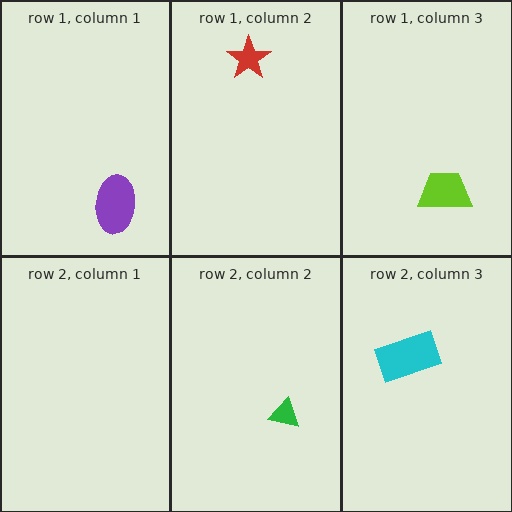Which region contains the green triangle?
The row 2, column 2 region.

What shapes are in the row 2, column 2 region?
The green triangle.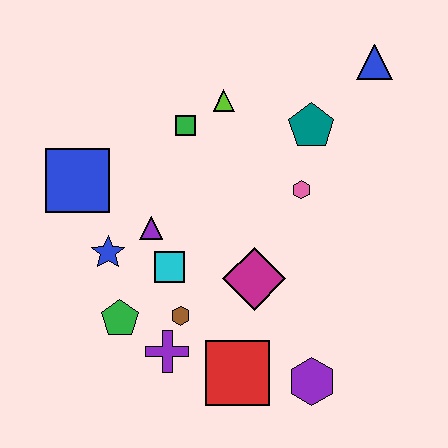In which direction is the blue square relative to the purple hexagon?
The blue square is to the left of the purple hexagon.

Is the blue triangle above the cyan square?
Yes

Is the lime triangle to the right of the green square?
Yes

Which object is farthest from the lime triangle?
The purple hexagon is farthest from the lime triangle.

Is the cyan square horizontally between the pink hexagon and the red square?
No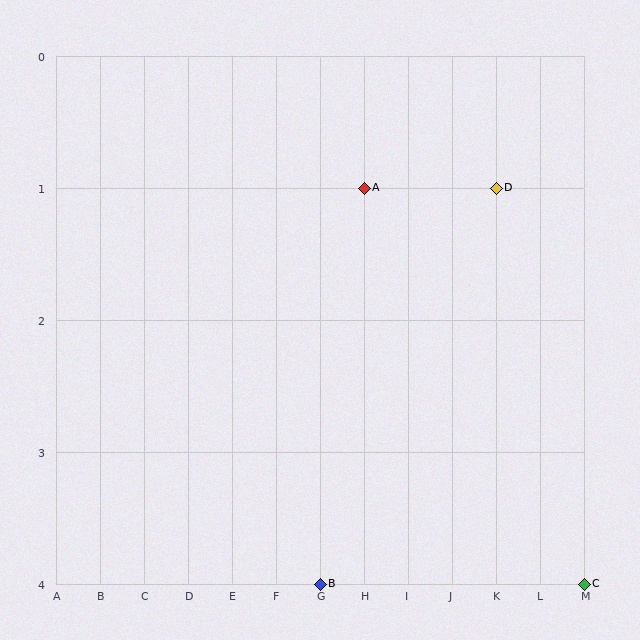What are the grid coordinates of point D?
Point D is at grid coordinates (K, 1).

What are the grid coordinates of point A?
Point A is at grid coordinates (H, 1).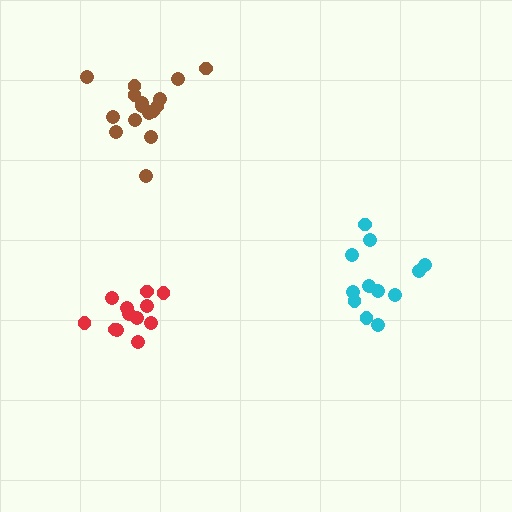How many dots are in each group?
Group 1: 12 dots, Group 2: 17 dots, Group 3: 12 dots (41 total).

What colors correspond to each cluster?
The clusters are colored: cyan, brown, red.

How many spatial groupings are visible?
There are 3 spatial groupings.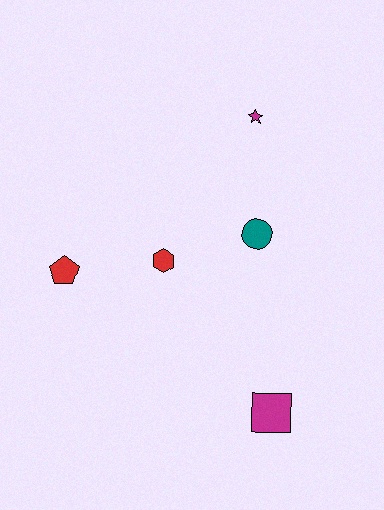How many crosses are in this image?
There are no crosses.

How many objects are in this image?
There are 5 objects.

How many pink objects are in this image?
There are no pink objects.